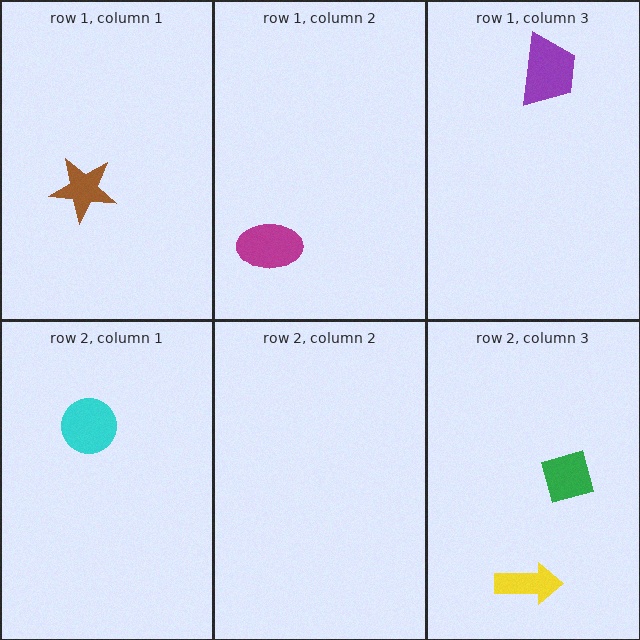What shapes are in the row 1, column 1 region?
The brown star.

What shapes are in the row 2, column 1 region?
The cyan circle.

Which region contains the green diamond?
The row 2, column 3 region.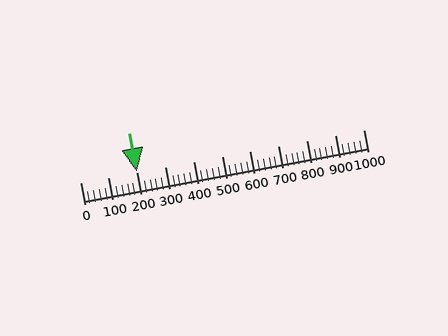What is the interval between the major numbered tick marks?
The major tick marks are spaced 100 units apart.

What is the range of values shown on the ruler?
The ruler shows values from 0 to 1000.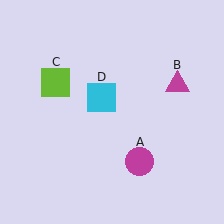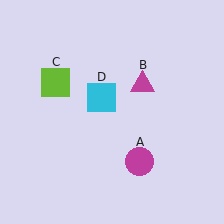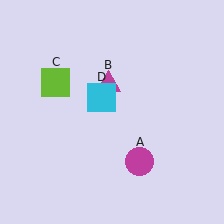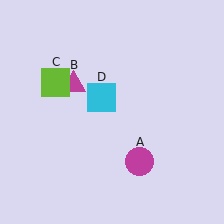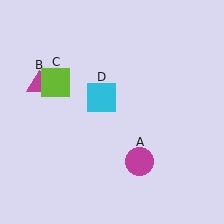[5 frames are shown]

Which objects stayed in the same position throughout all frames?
Magenta circle (object A) and lime square (object C) and cyan square (object D) remained stationary.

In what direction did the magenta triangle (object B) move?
The magenta triangle (object B) moved left.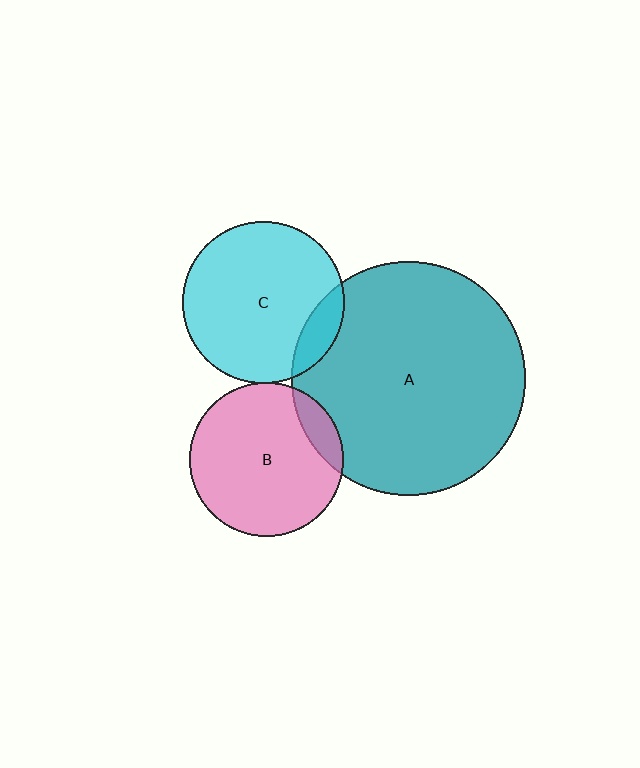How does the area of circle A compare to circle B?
Approximately 2.3 times.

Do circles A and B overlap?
Yes.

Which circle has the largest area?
Circle A (teal).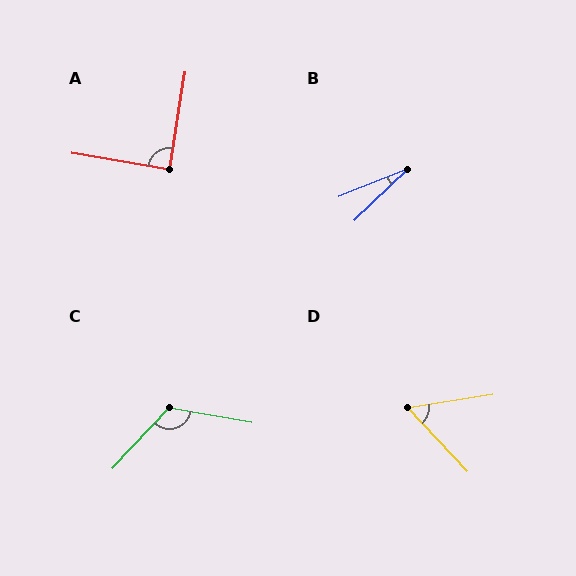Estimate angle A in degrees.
Approximately 89 degrees.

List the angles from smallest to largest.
B (22°), D (56°), A (89°), C (123°).